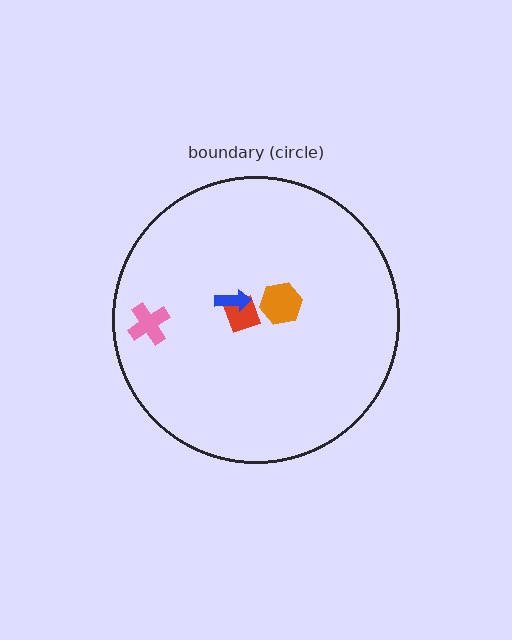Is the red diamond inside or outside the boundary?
Inside.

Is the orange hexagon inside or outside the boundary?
Inside.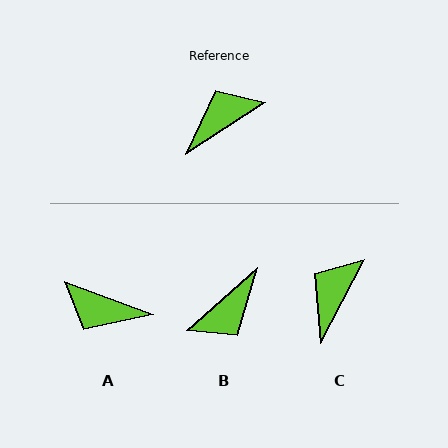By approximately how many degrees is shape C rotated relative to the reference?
Approximately 29 degrees counter-clockwise.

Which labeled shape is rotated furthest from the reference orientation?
B, about 171 degrees away.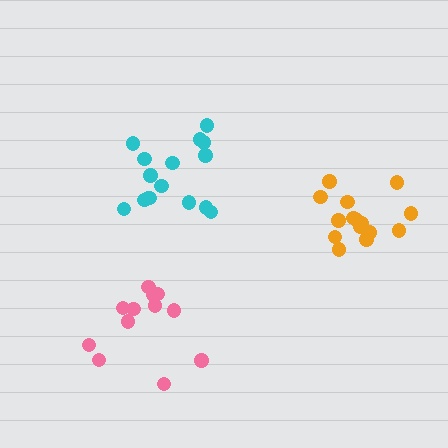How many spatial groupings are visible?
There are 3 spatial groupings.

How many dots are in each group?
Group 1: 16 dots, Group 2: 16 dots, Group 3: 12 dots (44 total).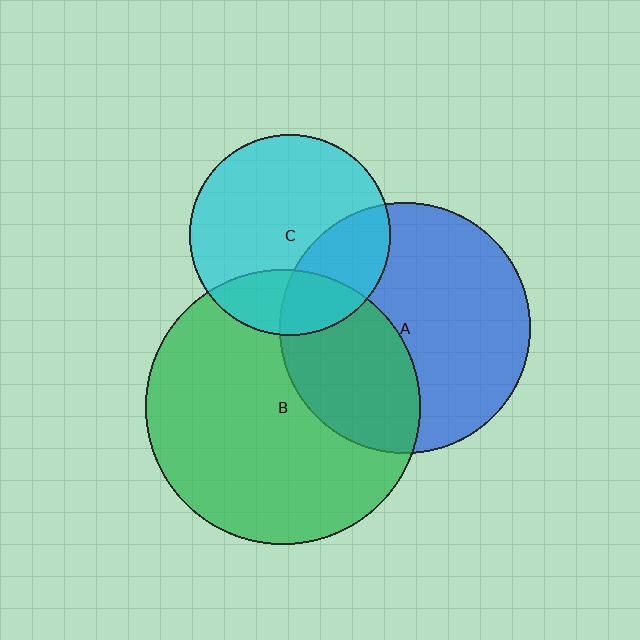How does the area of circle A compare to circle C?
Approximately 1.6 times.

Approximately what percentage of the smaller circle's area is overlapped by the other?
Approximately 35%.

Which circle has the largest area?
Circle B (green).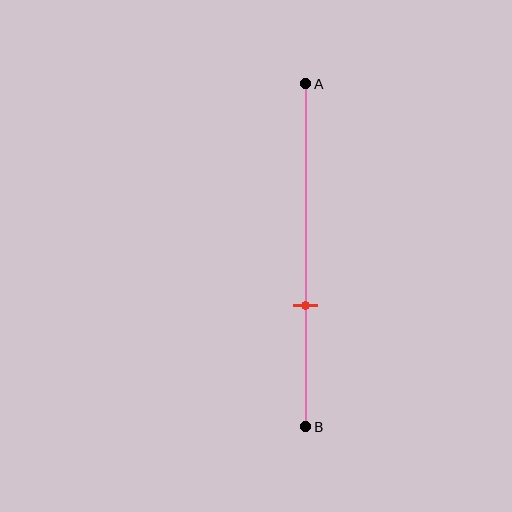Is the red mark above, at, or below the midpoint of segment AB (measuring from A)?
The red mark is below the midpoint of segment AB.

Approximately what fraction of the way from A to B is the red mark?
The red mark is approximately 65% of the way from A to B.